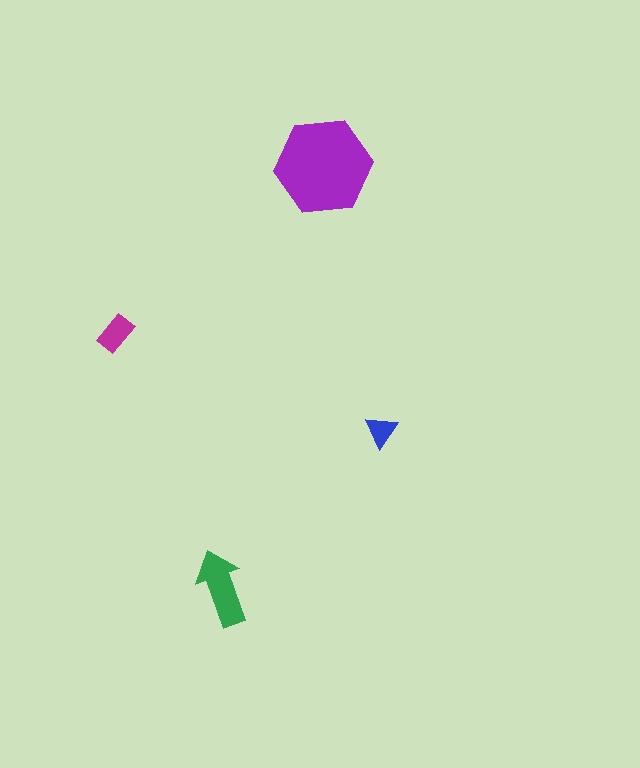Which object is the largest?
The purple hexagon.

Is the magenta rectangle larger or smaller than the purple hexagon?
Smaller.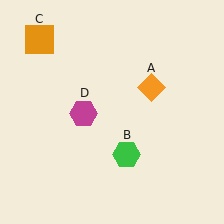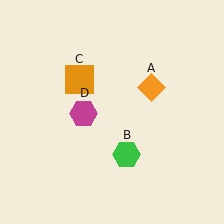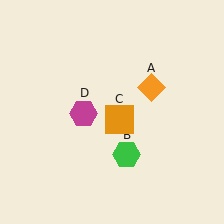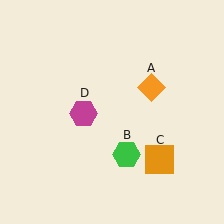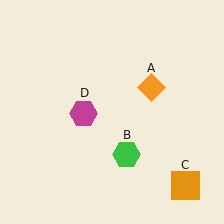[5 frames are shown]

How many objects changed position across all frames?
1 object changed position: orange square (object C).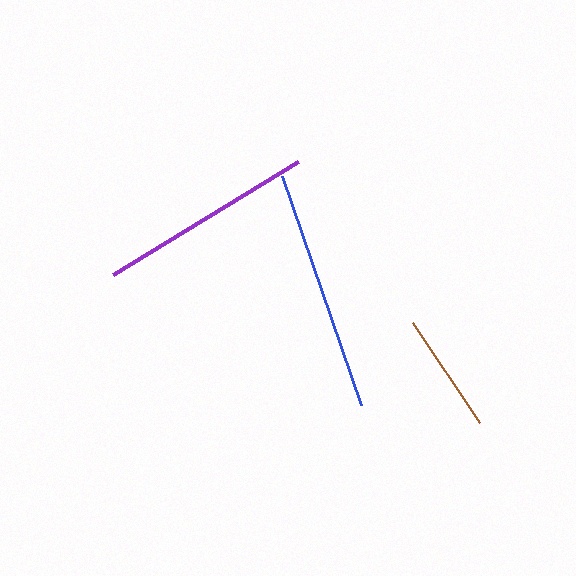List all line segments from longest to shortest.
From longest to shortest: blue, purple, brown.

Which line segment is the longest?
The blue line is the longest at approximately 242 pixels.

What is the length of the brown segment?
The brown segment is approximately 120 pixels long.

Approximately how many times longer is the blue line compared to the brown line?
The blue line is approximately 2.0 times the length of the brown line.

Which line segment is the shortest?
The brown line is the shortest at approximately 120 pixels.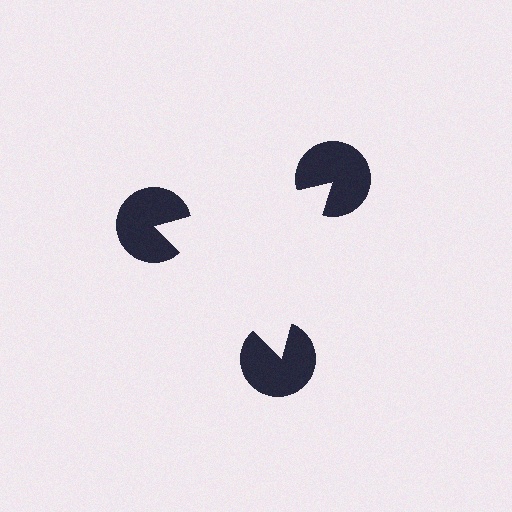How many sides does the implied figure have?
3 sides.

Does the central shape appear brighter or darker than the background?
It typically appears slightly brighter than the background, even though no actual brightness change is drawn.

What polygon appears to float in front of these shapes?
An illusory triangle — its edges are inferred from the aligned wedge cuts in the pac-man discs, not physically drawn.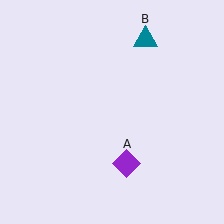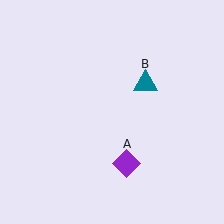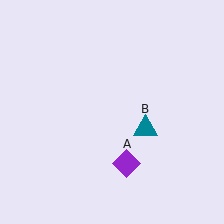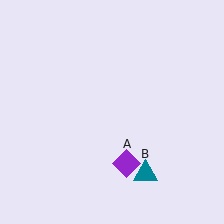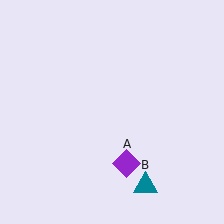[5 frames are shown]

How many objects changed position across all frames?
1 object changed position: teal triangle (object B).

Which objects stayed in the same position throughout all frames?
Purple diamond (object A) remained stationary.